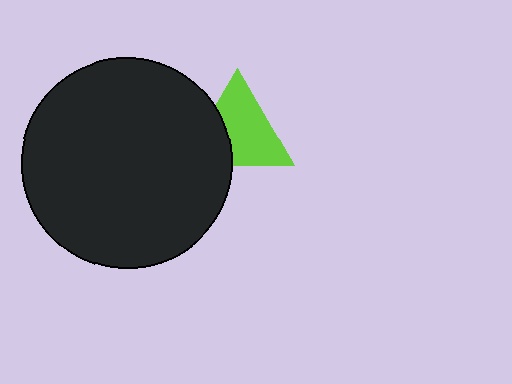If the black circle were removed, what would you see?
You would see the complete lime triangle.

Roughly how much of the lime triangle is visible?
Most of it is visible (roughly 68%).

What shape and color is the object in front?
The object in front is a black circle.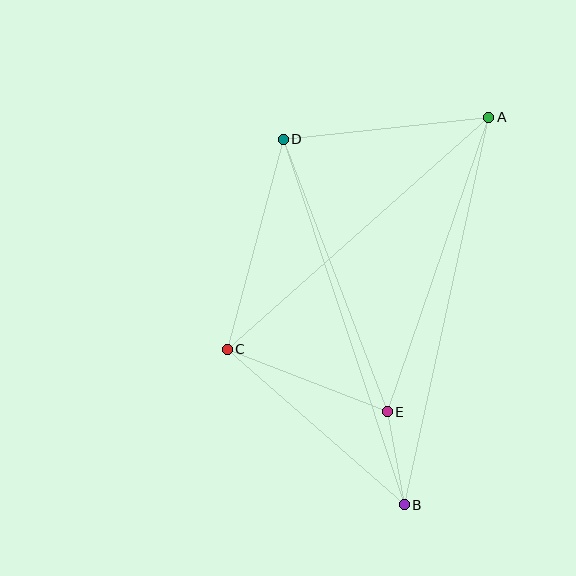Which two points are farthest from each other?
Points A and B are farthest from each other.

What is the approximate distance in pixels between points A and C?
The distance between A and C is approximately 350 pixels.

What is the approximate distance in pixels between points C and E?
The distance between C and E is approximately 172 pixels.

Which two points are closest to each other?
Points B and E are closest to each other.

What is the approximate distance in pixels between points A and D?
The distance between A and D is approximately 207 pixels.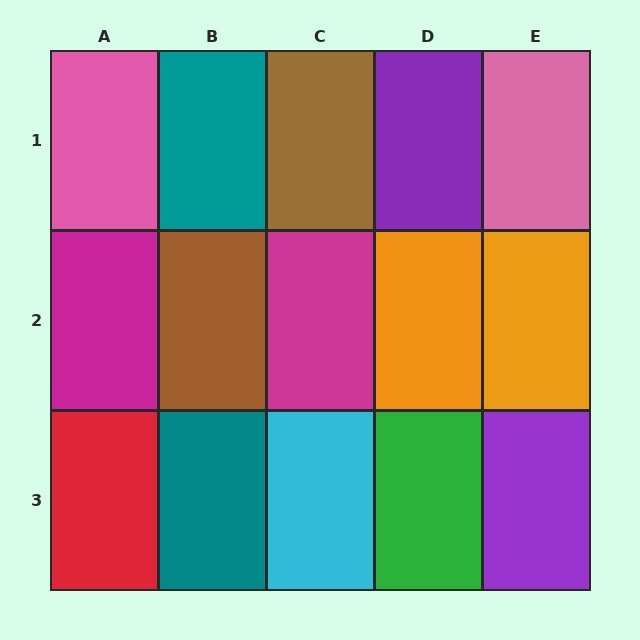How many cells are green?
1 cell is green.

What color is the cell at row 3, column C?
Cyan.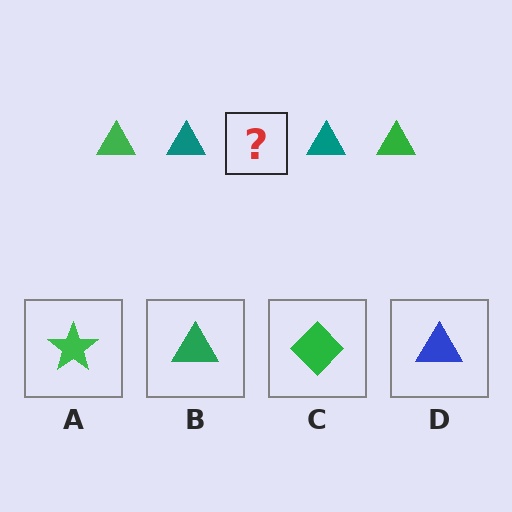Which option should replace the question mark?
Option B.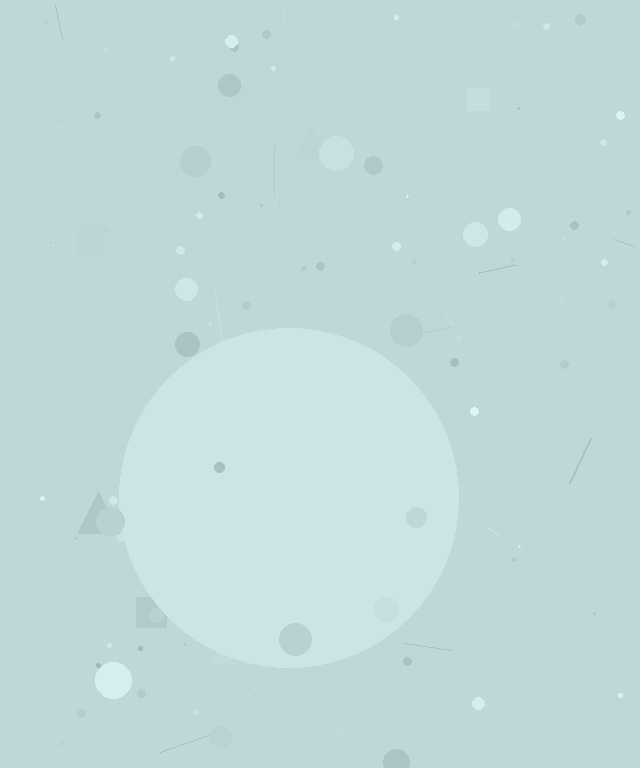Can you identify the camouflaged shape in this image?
The camouflaged shape is a circle.